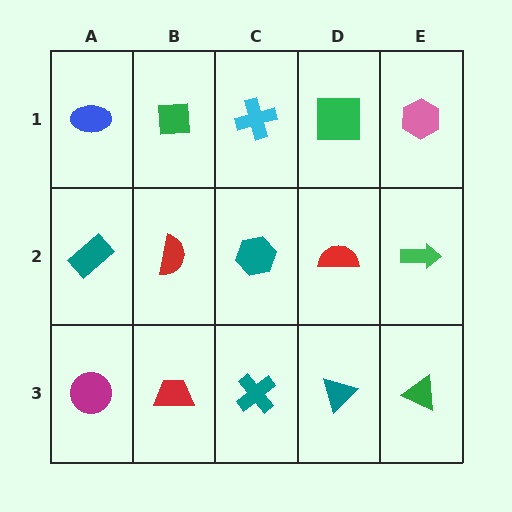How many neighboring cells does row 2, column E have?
3.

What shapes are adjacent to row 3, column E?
A green arrow (row 2, column E), a teal triangle (row 3, column D).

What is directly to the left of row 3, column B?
A magenta circle.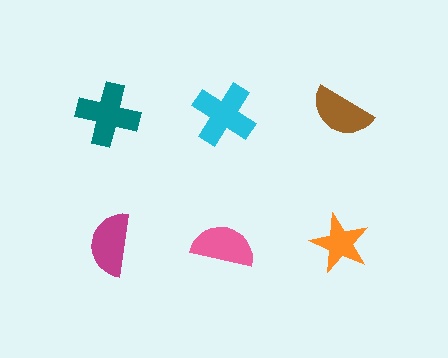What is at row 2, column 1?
A magenta semicircle.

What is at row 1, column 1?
A teal cross.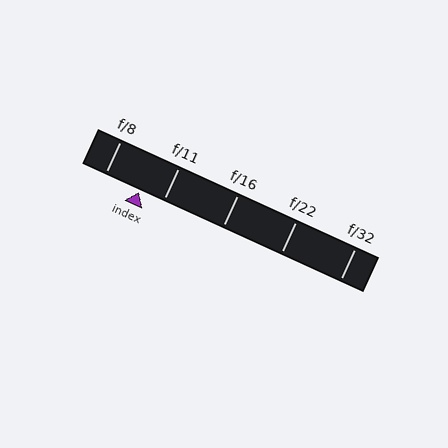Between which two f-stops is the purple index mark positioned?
The index mark is between f/8 and f/11.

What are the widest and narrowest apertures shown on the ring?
The widest aperture shown is f/8 and the narrowest is f/32.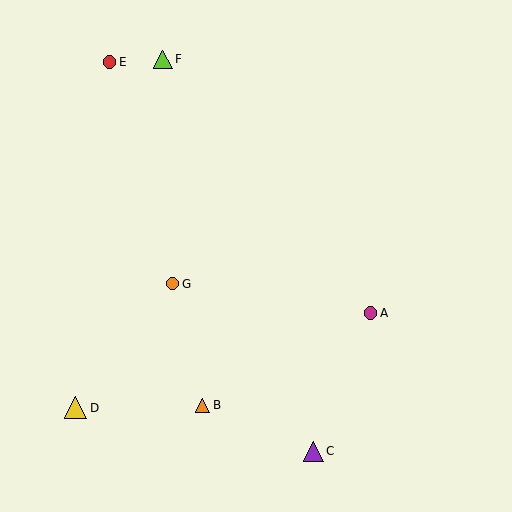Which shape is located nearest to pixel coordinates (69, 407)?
The yellow triangle (labeled D) at (76, 408) is nearest to that location.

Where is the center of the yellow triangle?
The center of the yellow triangle is at (76, 408).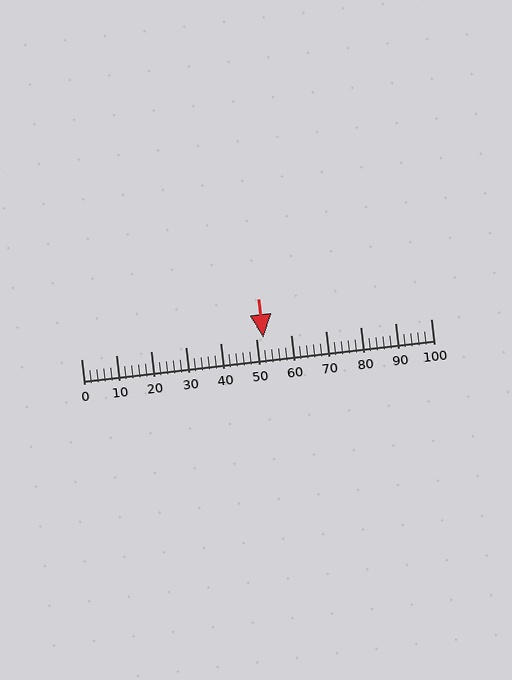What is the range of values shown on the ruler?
The ruler shows values from 0 to 100.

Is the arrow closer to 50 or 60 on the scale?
The arrow is closer to 50.